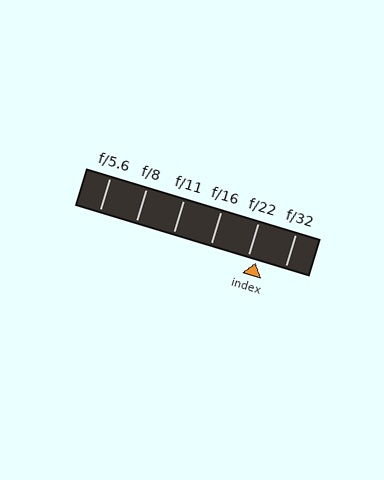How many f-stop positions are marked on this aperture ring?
There are 6 f-stop positions marked.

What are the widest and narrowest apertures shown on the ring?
The widest aperture shown is f/5.6 and the narrowest is f/32.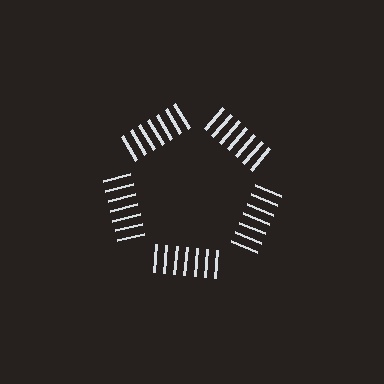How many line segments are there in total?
35 — 7 along each of the 5 edges.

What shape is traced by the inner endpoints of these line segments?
An illusory pentagon — the line segments terminate on its edges but no continuous stroke is drawn.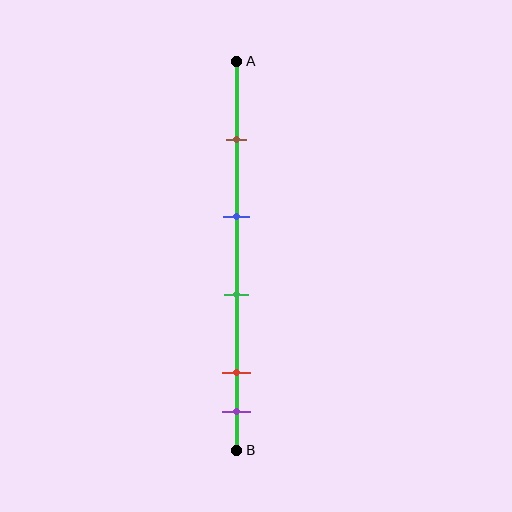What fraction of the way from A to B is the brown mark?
The brown mark is approximately 20% (0.2) of the way from A to B.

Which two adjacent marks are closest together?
The red and purple marks are the closest adjacent pair.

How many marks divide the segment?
There are 5 marks dividing the segment.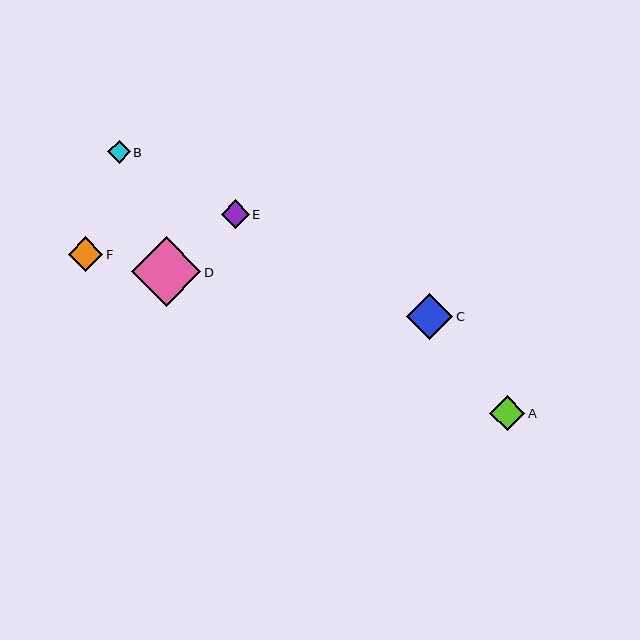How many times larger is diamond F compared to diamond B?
Diamond F is approximately 1.5 times the size of diamond B.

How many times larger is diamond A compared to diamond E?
Diamond A is approximately 1.2 times the size of diamond E.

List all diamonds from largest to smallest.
From largest to smallest: D, C, A, F, E, B.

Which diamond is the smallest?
Diamond B is the smallest with a size of approximately 22 pixels.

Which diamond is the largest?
Diamond D is the largest with a size of approximately 70 pixels.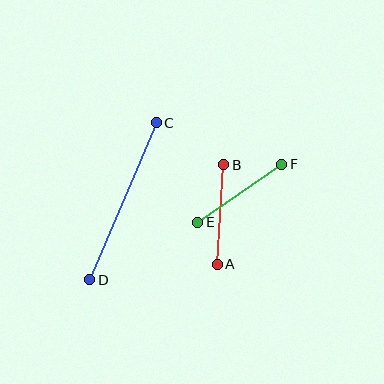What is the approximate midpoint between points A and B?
The midpoint is at approximately (221, 215) pixels.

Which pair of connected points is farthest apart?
Points C and D are farthest apart.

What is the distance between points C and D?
The distance is approximately 171 pixels.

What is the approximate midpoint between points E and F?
The midpoint is at approximately (240, 193) pixels.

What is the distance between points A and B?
The distance is approximately 100 pixels.